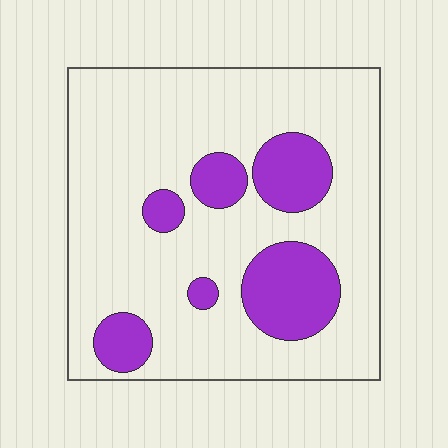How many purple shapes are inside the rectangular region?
6.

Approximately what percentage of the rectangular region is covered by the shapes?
Approximately 20%.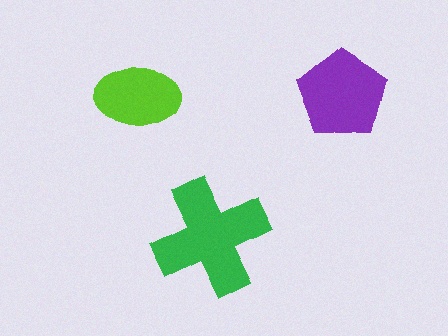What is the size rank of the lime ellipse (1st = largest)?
3rd.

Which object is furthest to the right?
The purple pentagon is rightmost.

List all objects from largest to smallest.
The green cross, the purple pentagon, the lime ellipse.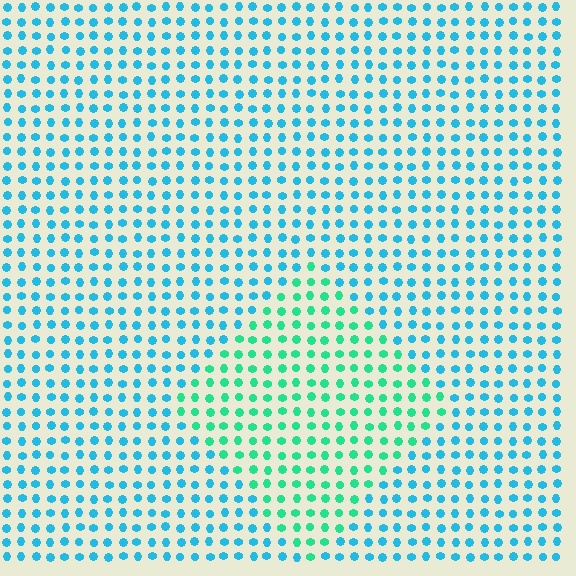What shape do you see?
I see a diamond.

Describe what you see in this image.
The image is filled with small cyan elements in a uniform arrangement. A diamond-shaped region is visible where the elements are tinted to a slightly different hue, forming a subtle color boundary.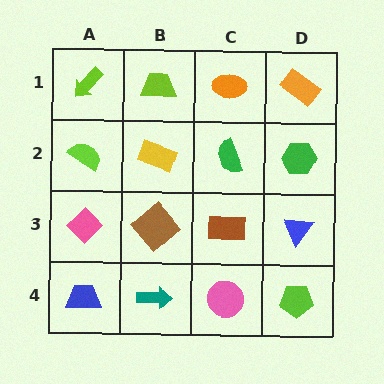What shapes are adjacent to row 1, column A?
A lime semicircle (row 2, column A), a lime trapezoid (row 1, column B).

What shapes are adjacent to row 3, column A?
A lime semicircle (row 2, column A), a blue trapezoid (row 4, column A), a brown diamond (row 3, column B).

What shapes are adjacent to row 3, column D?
A green hexagon (row 2, column D), a lime pentagon (row 4, column D), a brown rectangle (row 3, column C).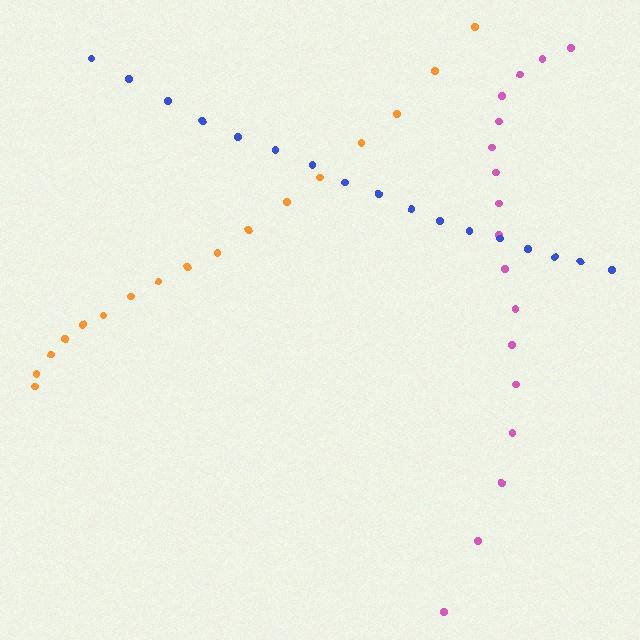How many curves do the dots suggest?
There are 3 distinct paths.